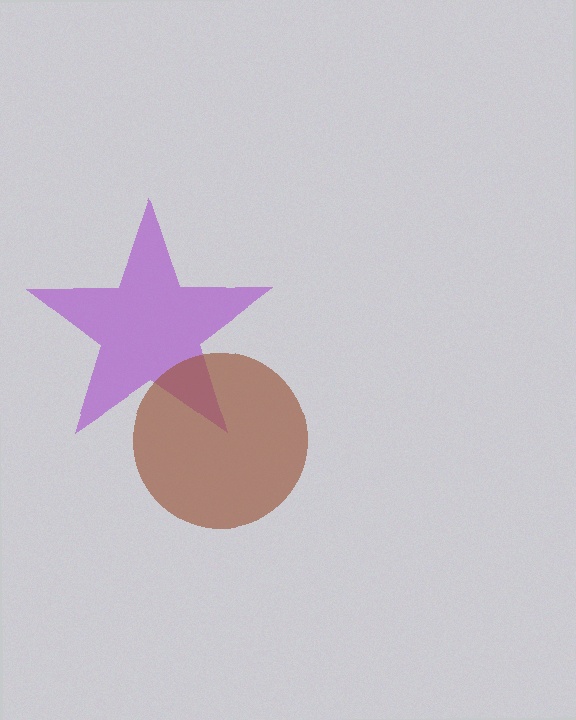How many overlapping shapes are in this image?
There are 2 overlapping shapes in the image.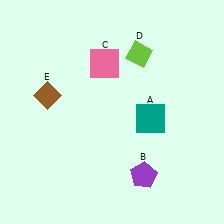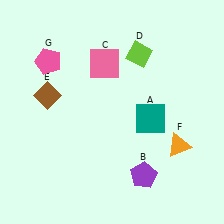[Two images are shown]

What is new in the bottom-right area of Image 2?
An orange triangle (F) was added in the bottom-right area of Image 2.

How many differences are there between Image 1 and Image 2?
There are 2 differences between the two images.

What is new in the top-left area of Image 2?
A pink pentagon (G) was added in the top-left area of Image 2.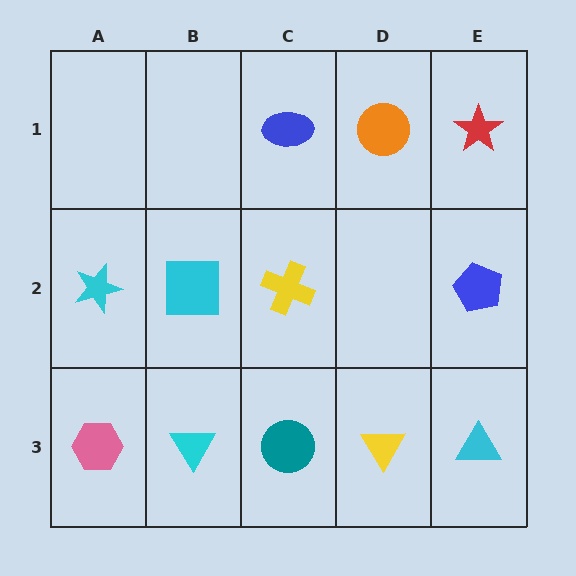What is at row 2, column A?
A cyan star.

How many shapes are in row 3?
5 shapes.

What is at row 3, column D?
A yellow triangle.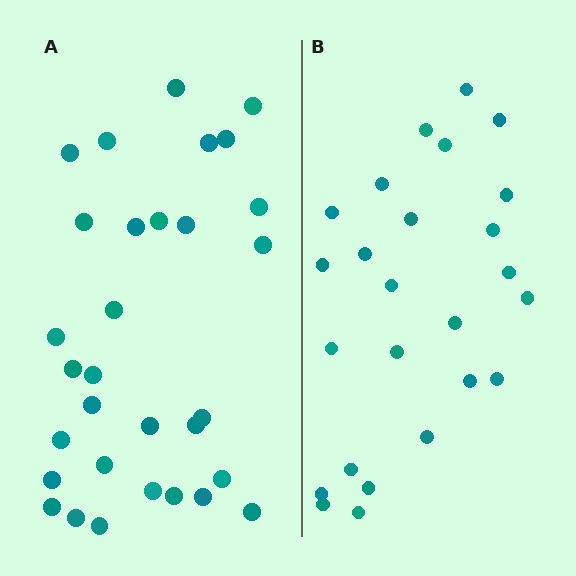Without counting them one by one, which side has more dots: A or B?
Region A (the left region) has more dots.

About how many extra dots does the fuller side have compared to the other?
Region A has about 6 more dots than region B.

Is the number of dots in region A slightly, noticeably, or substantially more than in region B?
Region A has only slightly more — the two regions are fairly close. The ratio is roughly 1.2 to 1.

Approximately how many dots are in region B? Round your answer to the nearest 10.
About 20 dots. (The exact count is 25, which rounds to 20.)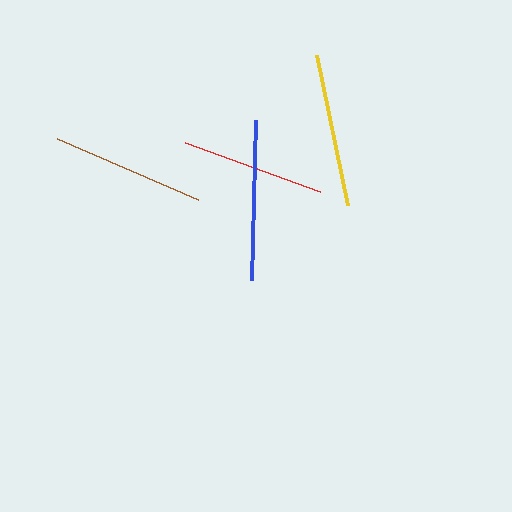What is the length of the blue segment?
The blue segment is approximately 159 pixels long.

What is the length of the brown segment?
The brown segment is approximately 154 pixels long.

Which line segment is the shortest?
The red line is the shortest at approximately 144 pixels.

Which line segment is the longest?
The blue line is the longest at approximately 159 pixels.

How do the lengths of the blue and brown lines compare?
The blue and brown lines are approximately the same length.